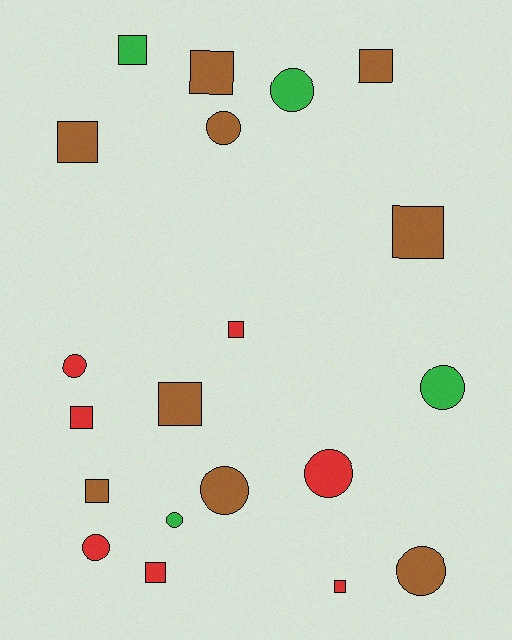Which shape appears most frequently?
Square, with 11 objects.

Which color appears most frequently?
Brown, with 9 objects.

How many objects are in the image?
There are 20 objects.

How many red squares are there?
There are 4 red squares.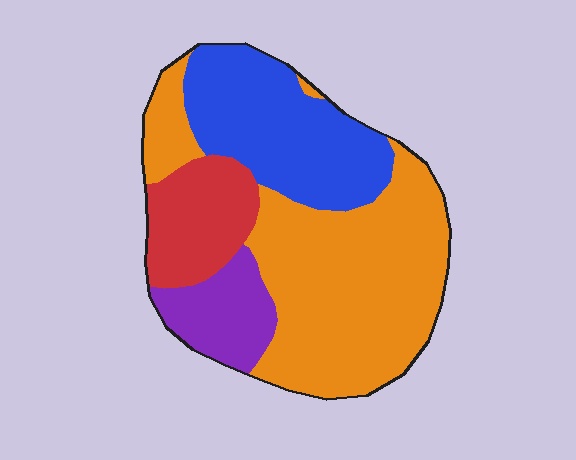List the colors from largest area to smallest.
From largest to smallest: orange, blue, red, purple.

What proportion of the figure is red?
Red covers around 15% of the figure.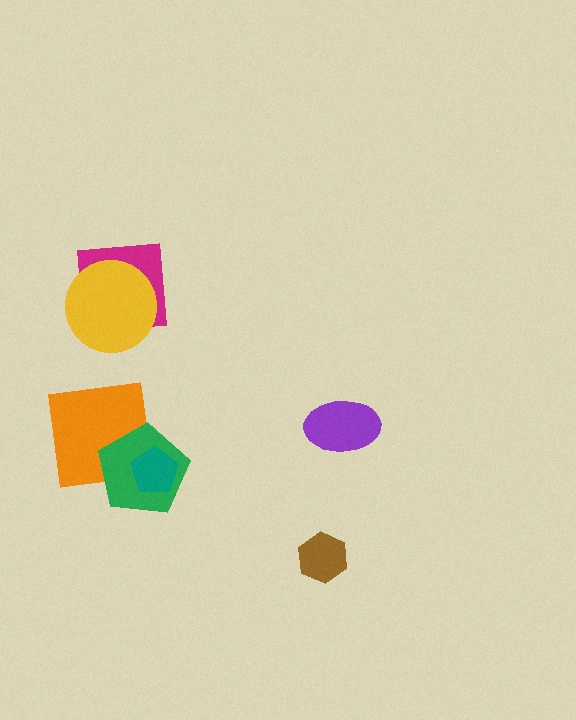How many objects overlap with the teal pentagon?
1 object overlaps with the teal pentagon.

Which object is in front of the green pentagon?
The teal pentagon is in front of the green pentagon.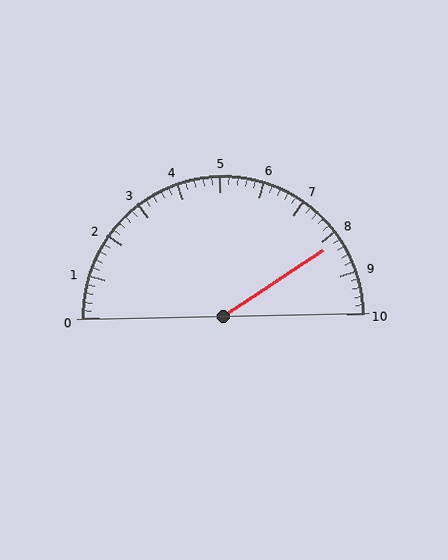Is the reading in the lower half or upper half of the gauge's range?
The reading is in the upper half of the range (0 to 10).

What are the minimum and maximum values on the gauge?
The gauge ranges from 0 to 10.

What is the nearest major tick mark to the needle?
The nearest major tick mark is 8.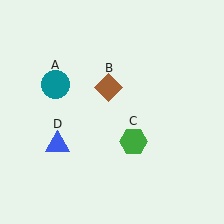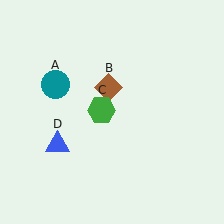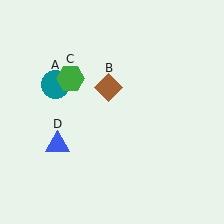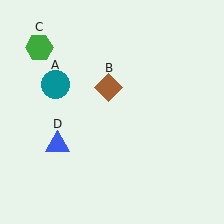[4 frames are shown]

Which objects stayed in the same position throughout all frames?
Teal circle (object A) and brown diamond (object B) and blue triangle (object D) remained stationary.